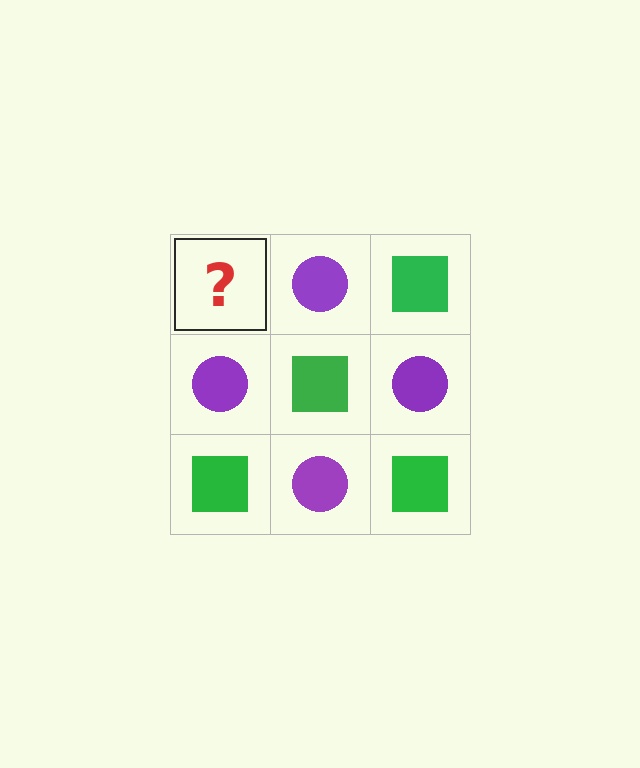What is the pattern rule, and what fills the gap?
The rule is that it alternates green square and purple circle in a checkerboard pattern. The gap should be filled with a green square.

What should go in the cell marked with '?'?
The missing cell should contain a green square.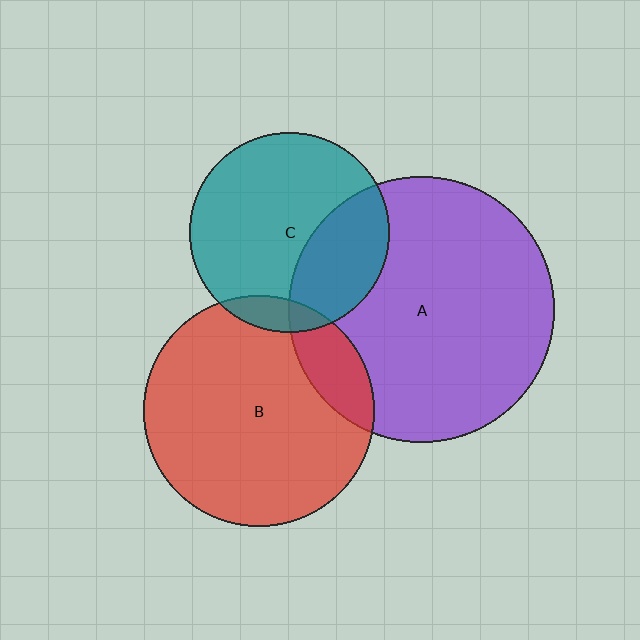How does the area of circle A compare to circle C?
Approximately 1.8 times.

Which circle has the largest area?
Circle A (purple).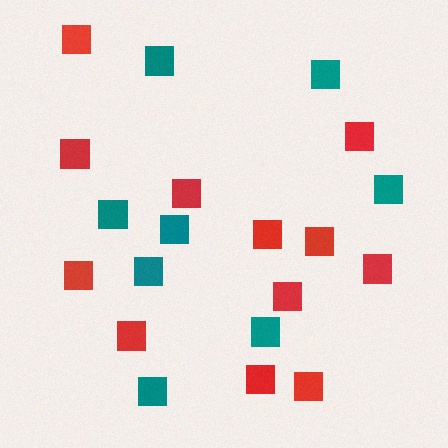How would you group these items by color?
There are 2 groups: one group of teal squares (8) and one group of red squares (12).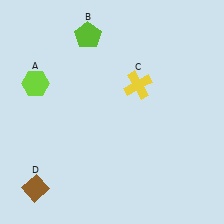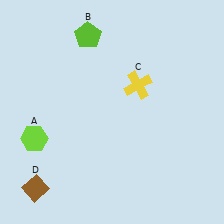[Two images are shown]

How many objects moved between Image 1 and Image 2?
1 object moved between the two images.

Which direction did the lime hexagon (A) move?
The lime hexagon (A) moved down.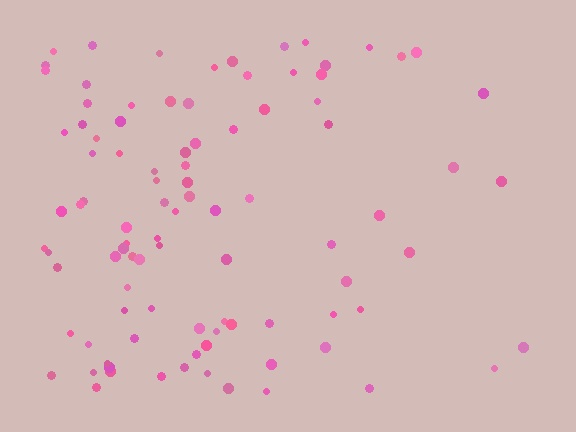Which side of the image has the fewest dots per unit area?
The right.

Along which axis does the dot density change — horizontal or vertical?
Horizontal.